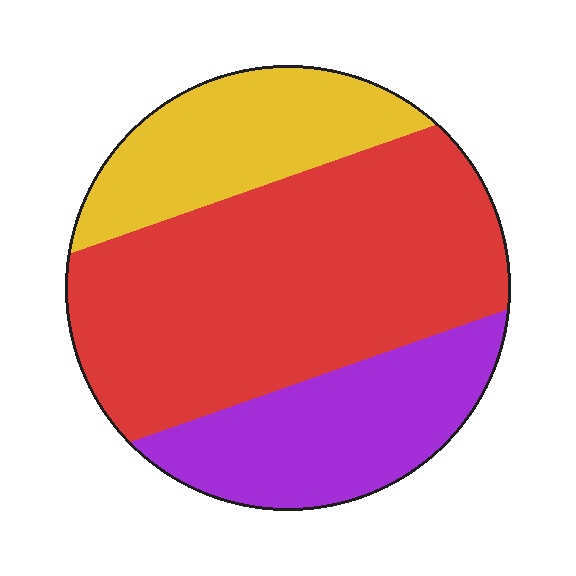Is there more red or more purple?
Red.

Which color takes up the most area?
Red, at roughly 55%.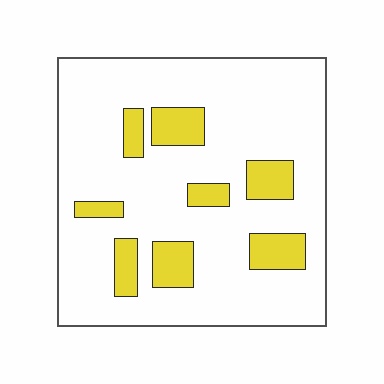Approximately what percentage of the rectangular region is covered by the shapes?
Approximately 15%.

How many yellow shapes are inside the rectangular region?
8.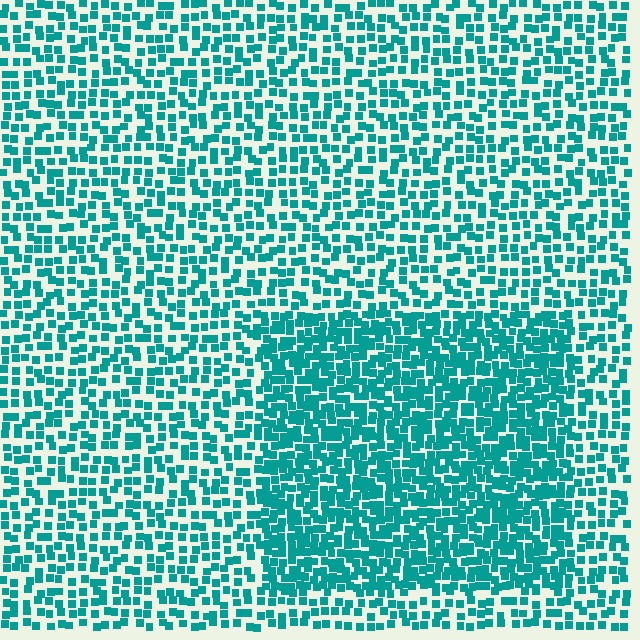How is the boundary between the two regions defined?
The boundary is defined by a change in element density (approximately 1.8x ratio). All elements are the same color, size, and shape.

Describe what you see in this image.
The image contains small teal elements arranged at two different densities. A rectangle-shaped region is visible where the elements are more densely packed than the surrounding area.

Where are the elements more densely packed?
The elements are more densely packed inside the rectangle boundary.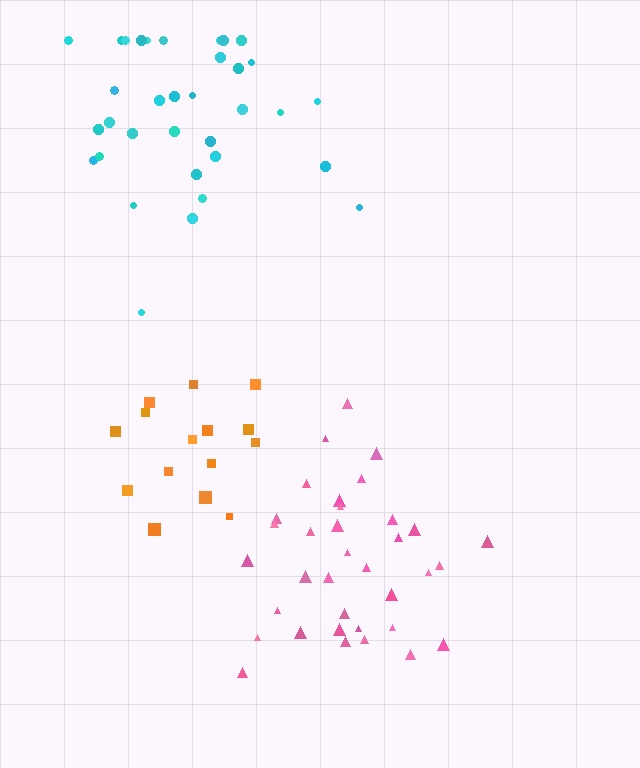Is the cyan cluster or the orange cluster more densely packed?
Orange.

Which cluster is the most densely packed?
Orange.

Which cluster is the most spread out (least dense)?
Cyan.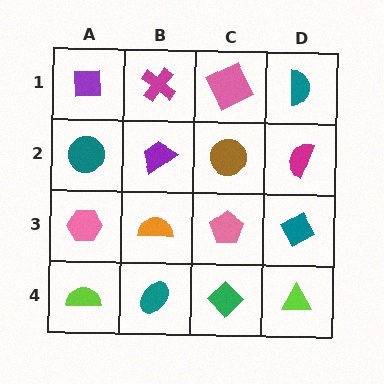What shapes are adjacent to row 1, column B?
A purple trapezoid (row 2, column B), a purple square (row 1, column A), a pink square (row 1, column C).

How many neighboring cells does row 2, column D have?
3.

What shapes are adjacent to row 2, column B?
A magenta cross (row 1, column B), an orange semicircle (row 3, column B), a teal circle (row 2, column A), a brown circle (row 2, column C).